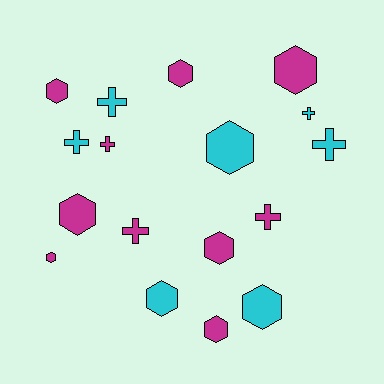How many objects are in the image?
There are 17 objects.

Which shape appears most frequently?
Hexagon, with 10 objects.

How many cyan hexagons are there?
There are 3 cyan hexagons.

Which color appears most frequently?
Magenta, with 10 objects.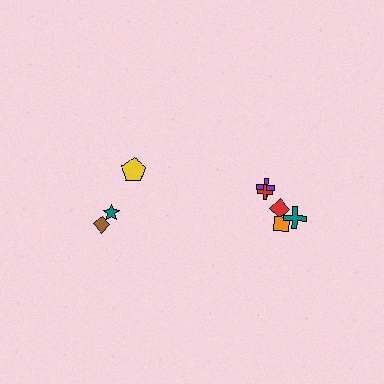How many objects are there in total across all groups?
There are 8 objects.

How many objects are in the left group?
There are 3 objects.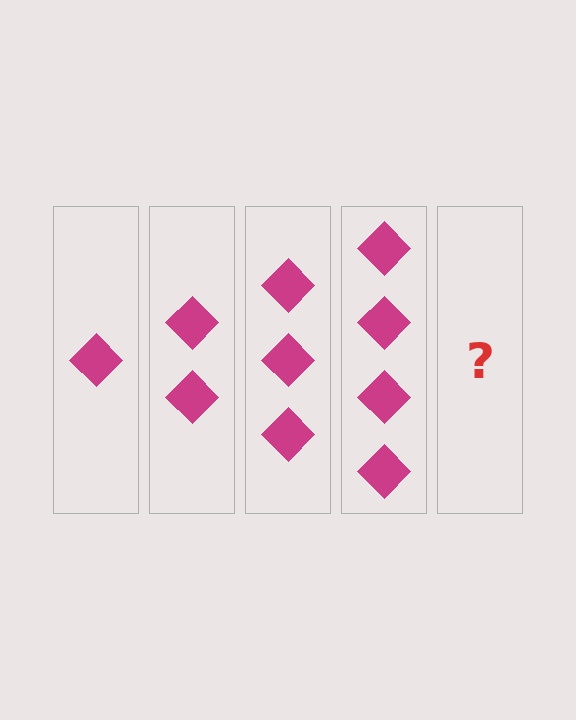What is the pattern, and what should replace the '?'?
The pattern is that each step adds one more diamond. The '?' should be 5 diamonds.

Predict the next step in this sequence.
The next step is 5 diamonds.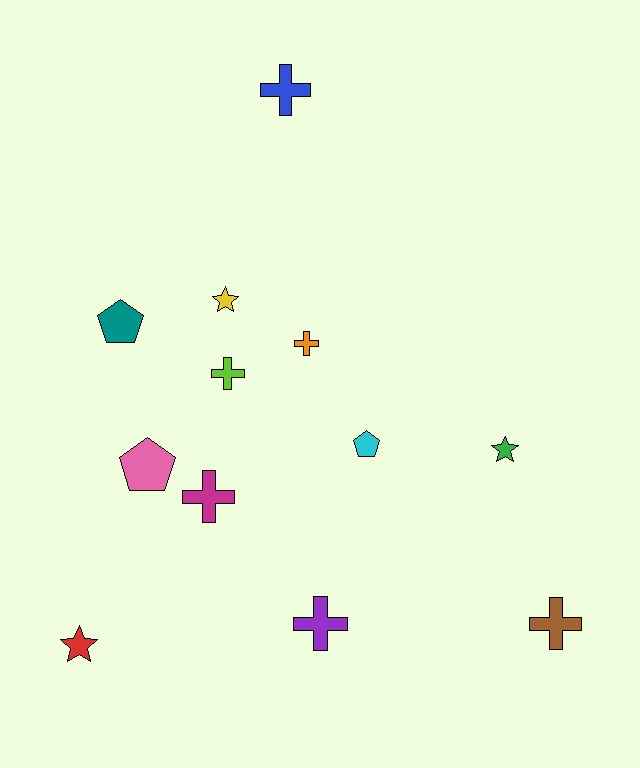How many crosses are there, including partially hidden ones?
There are 6 crosses.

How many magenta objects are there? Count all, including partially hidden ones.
There is 1 magenta object.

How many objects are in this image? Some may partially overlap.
There are 12 objects.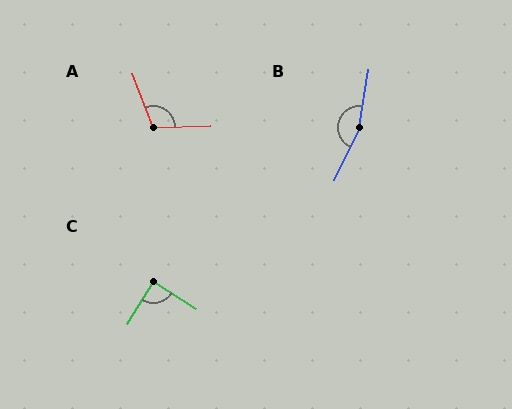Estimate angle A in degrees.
Approximately 109 degrees.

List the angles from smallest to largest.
C (90°), A (109°), B (164°).